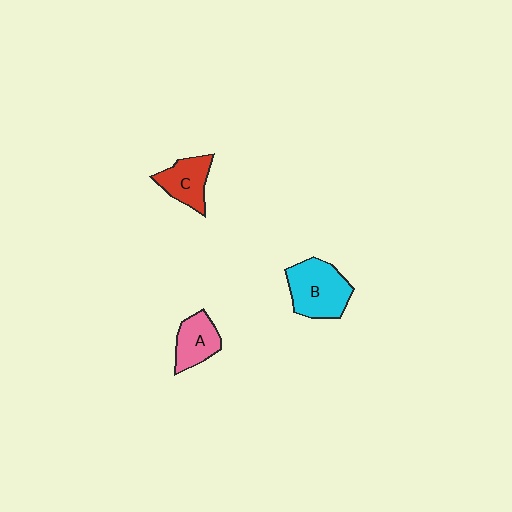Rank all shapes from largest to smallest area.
From largest to smallest: B (cyan), C (red), A (pink).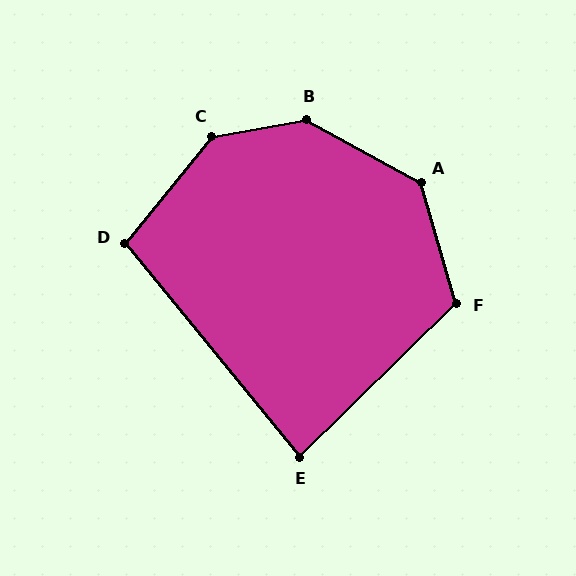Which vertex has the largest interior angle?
B, at approximately 141 degrees.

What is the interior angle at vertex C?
Approximately 139 degrees (obtuse).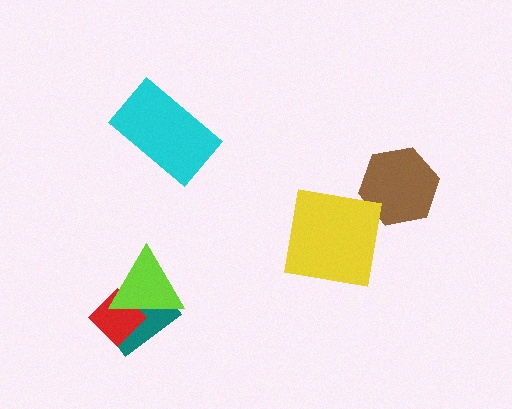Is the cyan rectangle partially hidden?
No, no other shape covers it.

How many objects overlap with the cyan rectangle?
0 objects overlap with the cyan rectangle.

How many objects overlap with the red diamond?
2 objects overlap with the red diamond.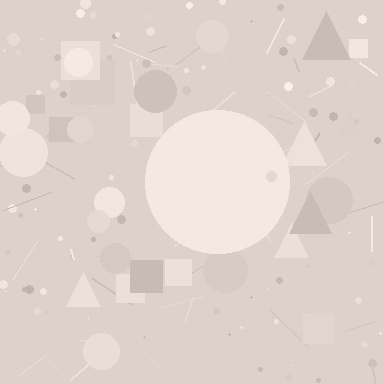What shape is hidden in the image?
A circle is hidden in the image.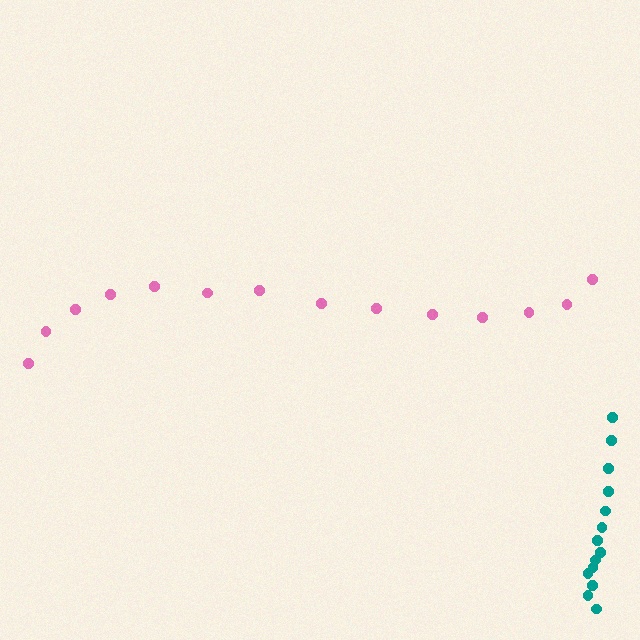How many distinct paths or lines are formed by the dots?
There are 2 distinct paths.